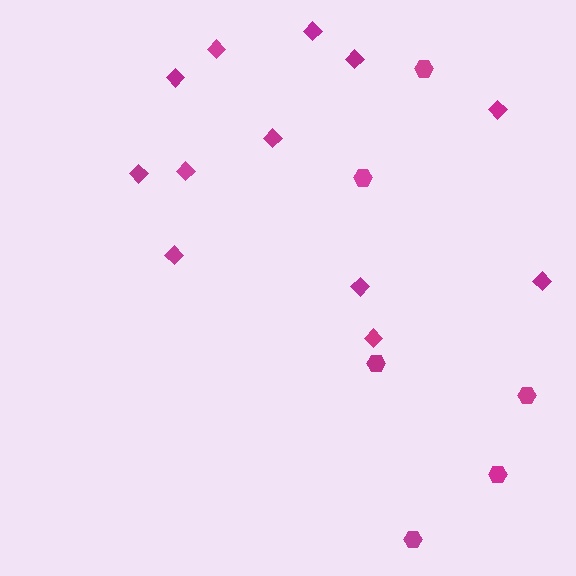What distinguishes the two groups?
There are 2 groups: one group of hexagons (6) and one group of diamonds (12).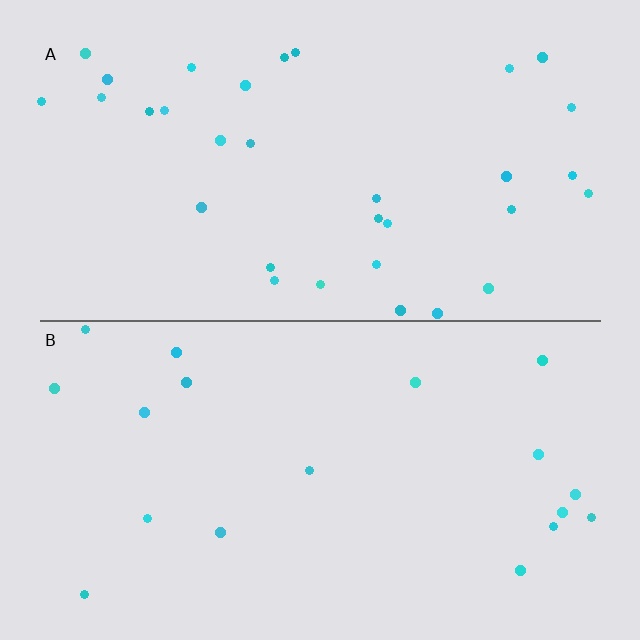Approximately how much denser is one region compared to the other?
Approximately 1.8× — region A over region B.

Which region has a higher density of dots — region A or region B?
A (the top).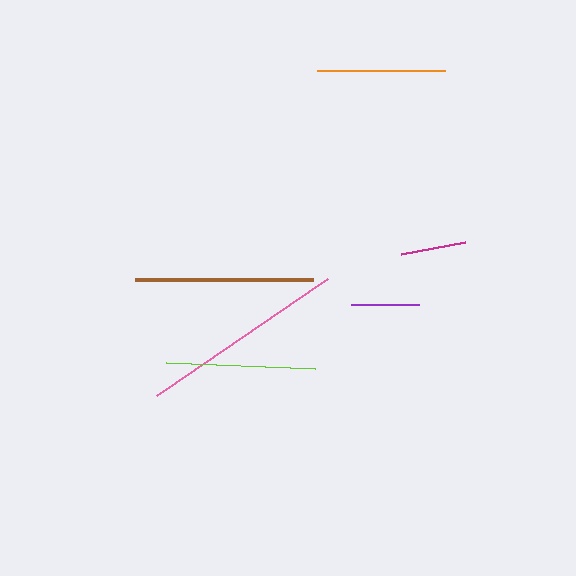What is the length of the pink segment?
The pink segment is approximately 207 pixels long.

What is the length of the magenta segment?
The magenta segment is approximately 64 pixels long.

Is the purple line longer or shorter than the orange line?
The orange line is longer than the purple line.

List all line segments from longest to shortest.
From longest to shortest: pink, brown, lime, orange, purple, magenta.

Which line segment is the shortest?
The magenta line is the shortest at approximately 64 pixels.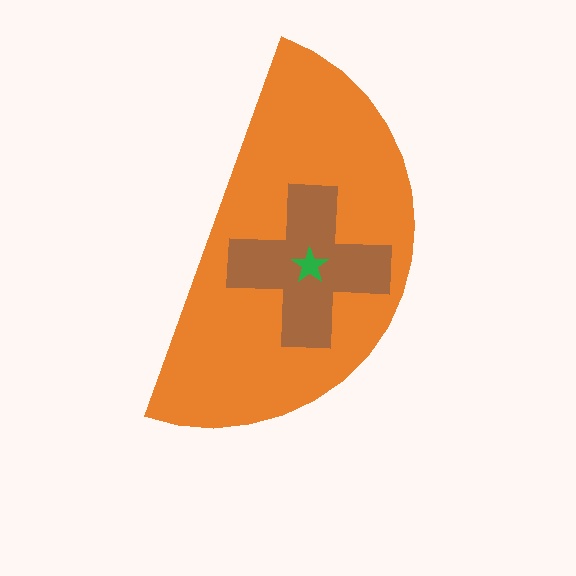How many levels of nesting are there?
3.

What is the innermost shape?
The green star.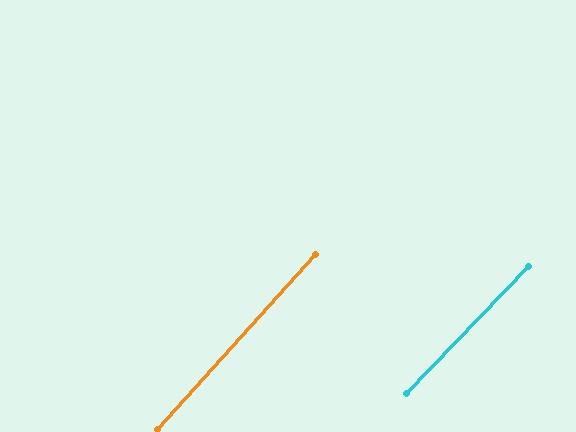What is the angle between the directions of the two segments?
Approximately 2 degrees.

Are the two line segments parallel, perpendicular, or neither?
Parallel — their directions differ by only 1.8°.